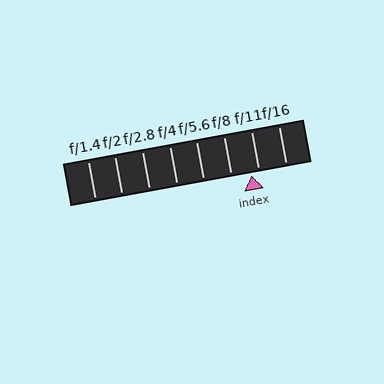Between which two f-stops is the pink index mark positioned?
The index mark is between f/8 and f/11.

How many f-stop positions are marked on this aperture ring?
There are 8 f-stop positions marked.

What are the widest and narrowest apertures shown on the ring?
The widest aperture shown is f/1.4 and the narrowest is f/16.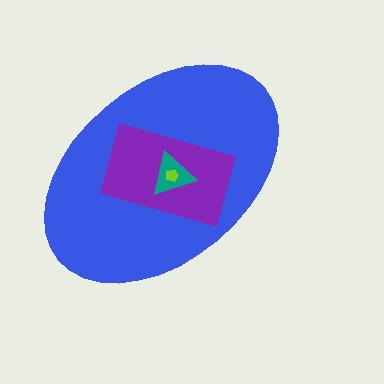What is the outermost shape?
The blue ellipse.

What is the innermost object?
The lime pentagon.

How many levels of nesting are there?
4.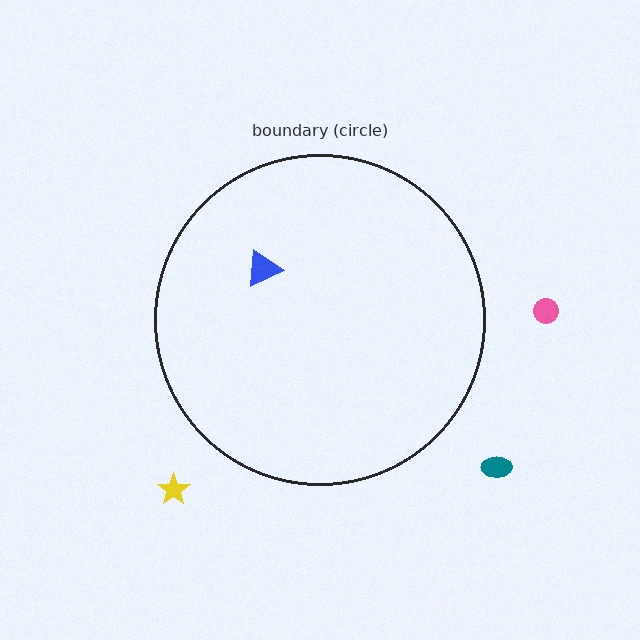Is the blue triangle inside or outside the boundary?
Inside.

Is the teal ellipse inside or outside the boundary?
Outside.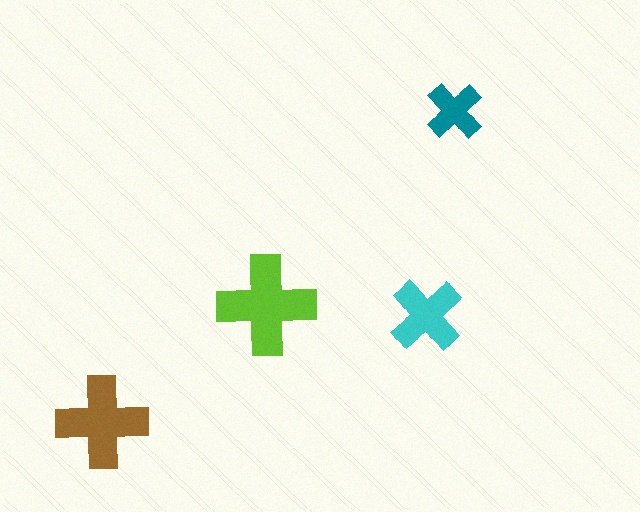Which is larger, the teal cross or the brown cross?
The brown one.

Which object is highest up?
The teal cross is topmost.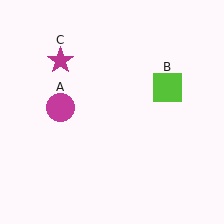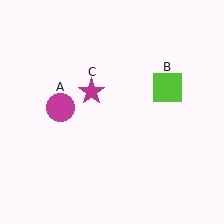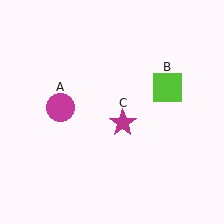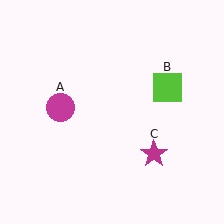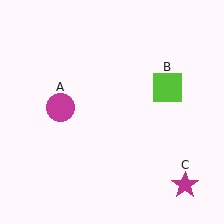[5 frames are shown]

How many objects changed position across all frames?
1 object changed position: magenta star (object C).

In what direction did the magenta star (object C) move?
The magenta star (object C) moved down and to the right.